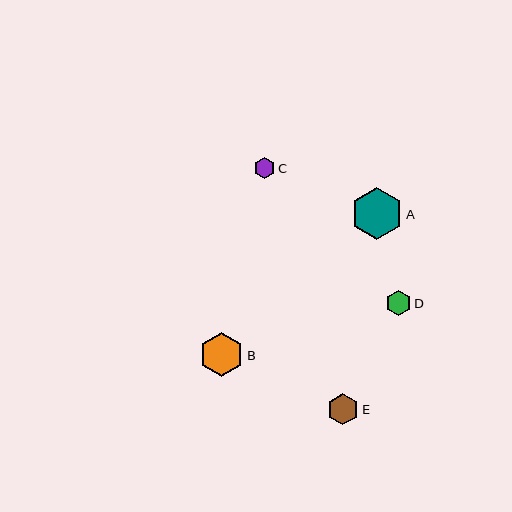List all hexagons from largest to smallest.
From largest to smallest: A, B, E, D, C.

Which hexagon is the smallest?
Hexagon C is the smallest with a size of approximately 21 pixels.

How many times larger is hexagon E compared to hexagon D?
Hexagon E is approximately 1.3 times the size of hexagon D.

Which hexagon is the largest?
Hexagon A is the largest with a size of approximately 52 pixels.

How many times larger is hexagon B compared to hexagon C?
Hexagon B is approximately 2.1 times the size of hexagon C.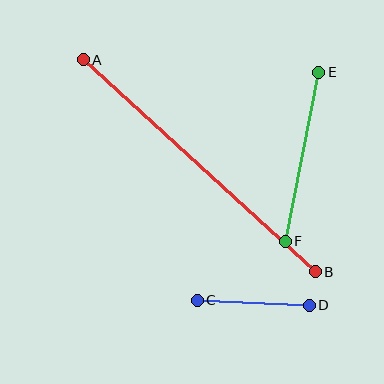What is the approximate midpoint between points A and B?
The midpoint is at approximately (199, 166) pixels.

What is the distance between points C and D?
The distance is approximately 112 pixels.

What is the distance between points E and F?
The distance is approximately 172 pixels.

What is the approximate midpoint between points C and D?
The midpoint is at approximately (253, 303) pixels.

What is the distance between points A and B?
The distance is approximately 314 pixels.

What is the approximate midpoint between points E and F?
The midpoint is at approximately (302, 157) pixels.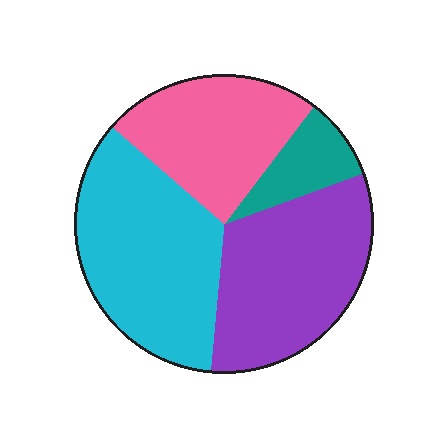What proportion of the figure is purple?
Purple takes up about one third (1/3) of the figure.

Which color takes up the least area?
Teal, at roughly 10%.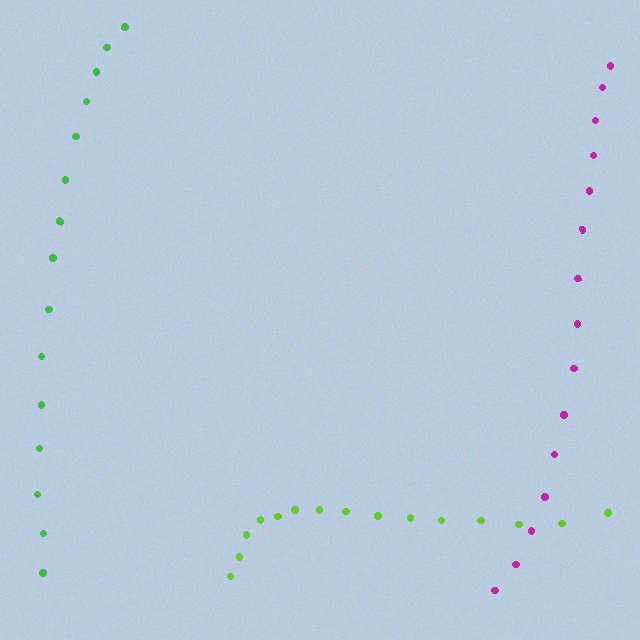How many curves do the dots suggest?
There are 3 distinct paths.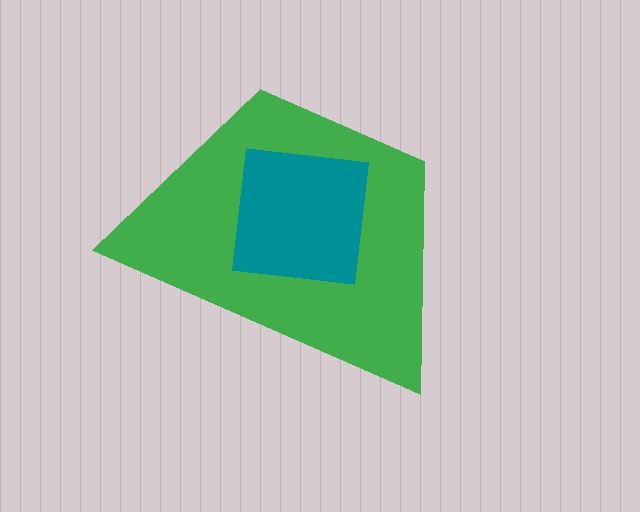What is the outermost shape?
The green trapezoid.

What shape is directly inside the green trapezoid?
The teal square.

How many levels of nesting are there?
2.